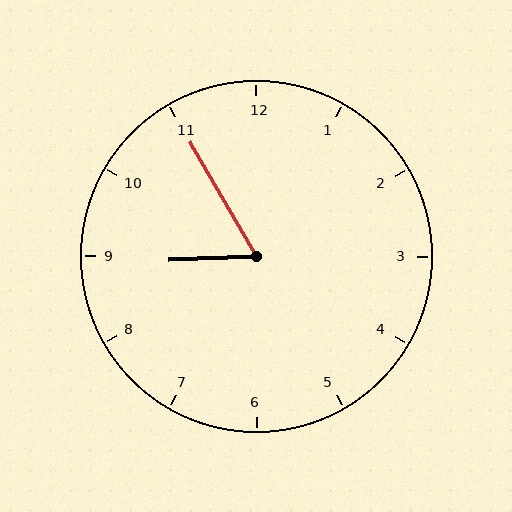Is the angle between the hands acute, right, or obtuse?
It is acute.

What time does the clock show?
8:55.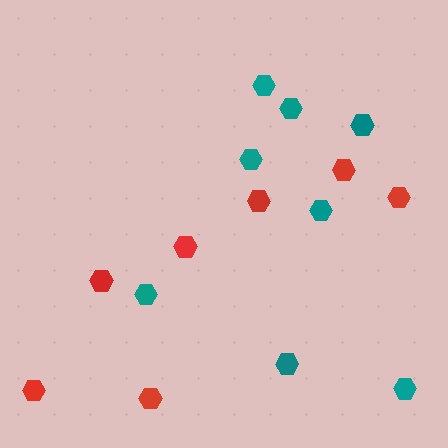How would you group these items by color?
There are 2 groups: one group of teal hexagons (8) and one group of red hexagons (7).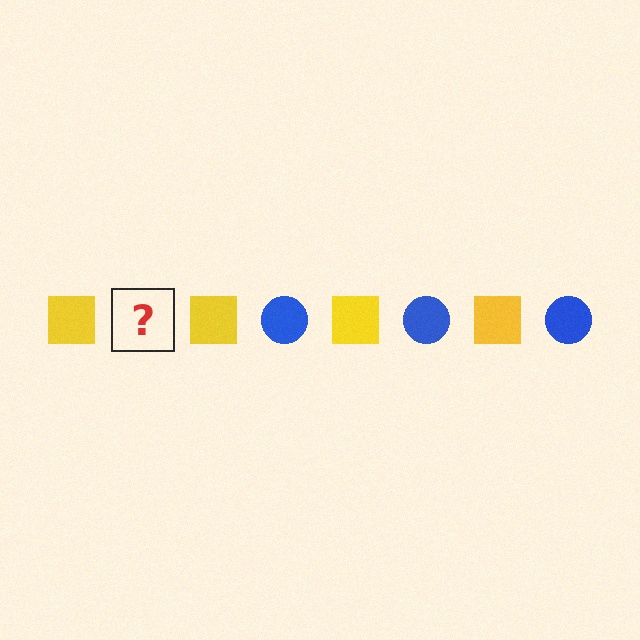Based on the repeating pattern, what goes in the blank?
The blank should be a blue circle.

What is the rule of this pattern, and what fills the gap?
The rule is that the pattern alternates between yellow square and blue circle. The gap should be filled with a blue circle.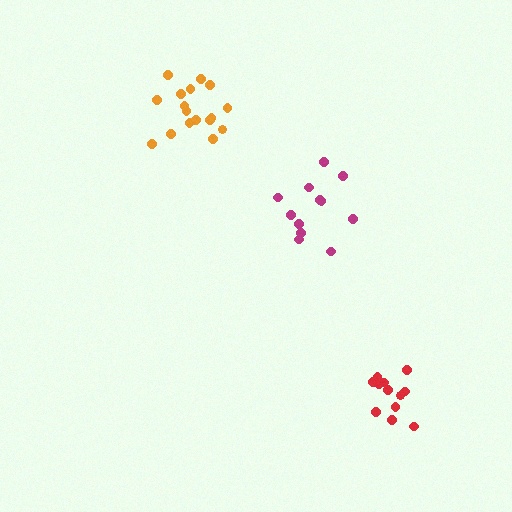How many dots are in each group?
Group 1: 12 dots, Group 2: 12 dots, Group 3: 17 dots (41 total).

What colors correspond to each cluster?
The clusters are colored: red, magenta, orange.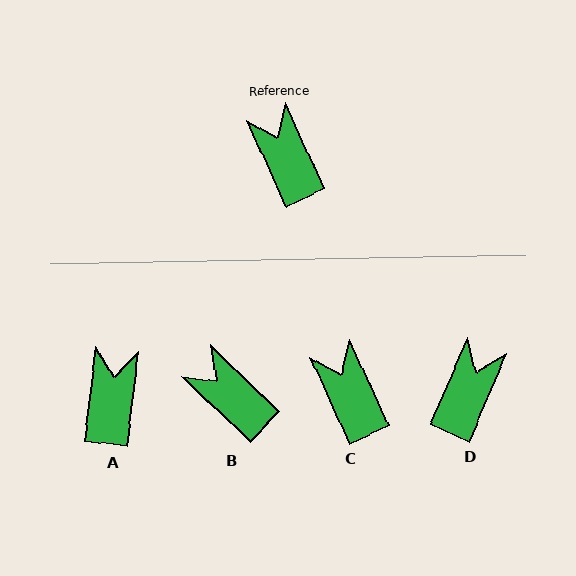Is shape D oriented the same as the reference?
No, it is off by about 48 degrees.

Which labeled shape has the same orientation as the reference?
C.